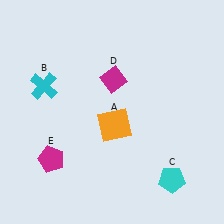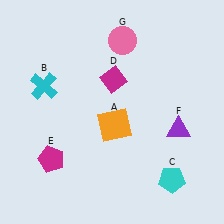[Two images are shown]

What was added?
A purple triangle (F), a pink circle (G) were added in Image 2.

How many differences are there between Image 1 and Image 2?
There are 2 differences between the two images.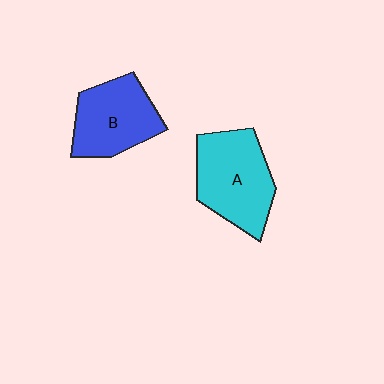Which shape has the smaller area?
Shape B (blue).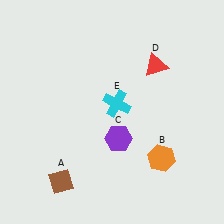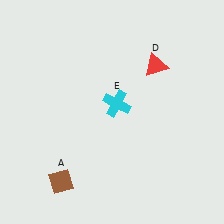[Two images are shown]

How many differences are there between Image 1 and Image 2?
There are 2 differences between the two images.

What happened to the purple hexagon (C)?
The purple hexagon (C) was removed in Image 2. It was in the bottom-right area of Image 1.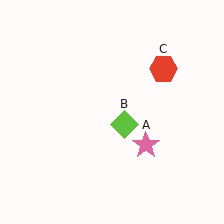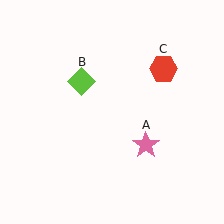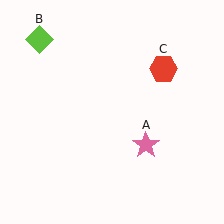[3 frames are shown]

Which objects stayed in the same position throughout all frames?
Pink star (object A) and red hexagon (object C) remained stationary.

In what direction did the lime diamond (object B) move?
The lime diamond (object B) moved up and to the left.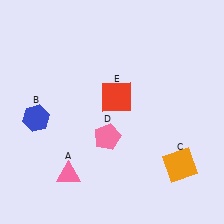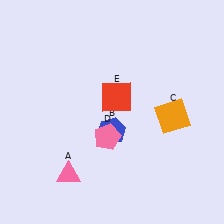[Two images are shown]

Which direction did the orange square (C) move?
The orange square (C) moved up.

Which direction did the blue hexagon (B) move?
The blue hexagon (B) moved right.